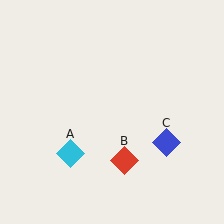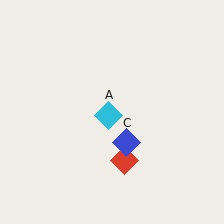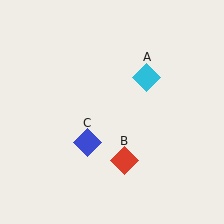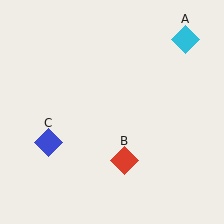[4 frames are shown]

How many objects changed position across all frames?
2 objects changed position: cyan diamond (object A), blue diamond (object C).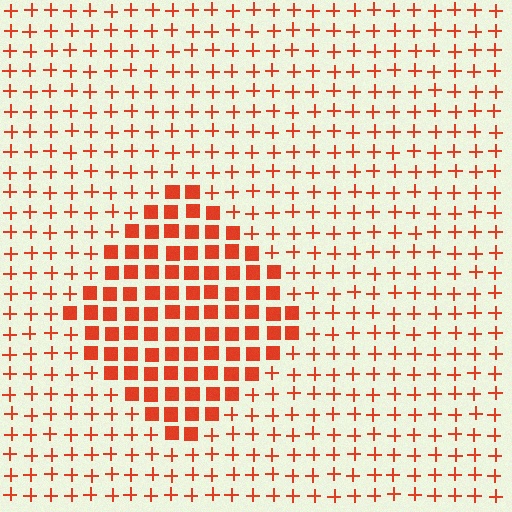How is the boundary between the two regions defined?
The boundary is defined by a change in element shape: squares inside vs. plus signs outside. All elements share the same color and spacing.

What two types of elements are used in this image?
The image uses squares inside the diamond region and plus signs outside it.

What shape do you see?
I see a diamond.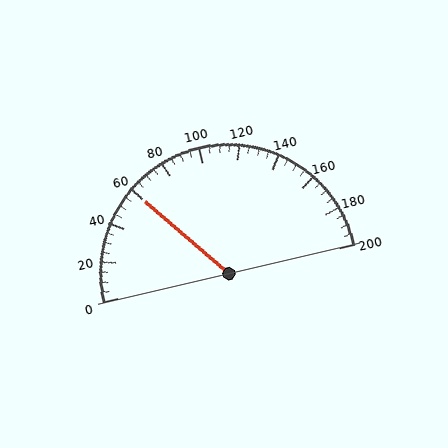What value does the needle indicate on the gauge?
The needle indicates approximately 60.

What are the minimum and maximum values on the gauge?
The gauge ranges from 0 to 200.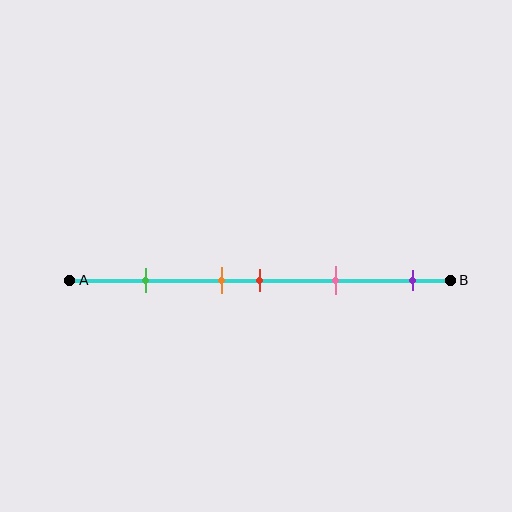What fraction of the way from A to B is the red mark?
The red mark is approximately 50% (0.5) of the way from A to B.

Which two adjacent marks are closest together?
The orange and red marks are the closest adjacent pair.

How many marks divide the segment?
There are 5 marks dividing the segment.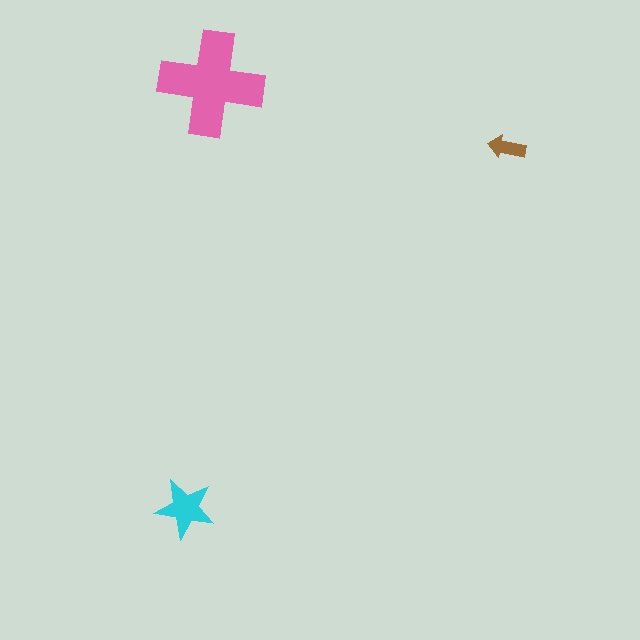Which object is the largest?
The pink cross.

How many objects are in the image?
There are 3 objects in the image.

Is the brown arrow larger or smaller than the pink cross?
Smaller.